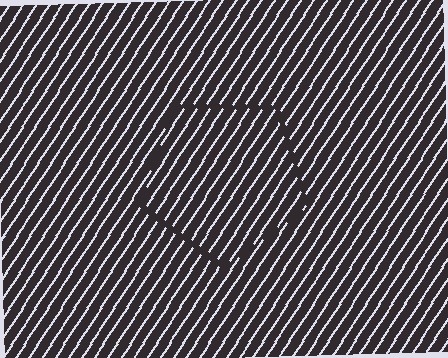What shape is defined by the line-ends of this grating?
An illusory pentagon. The interior of the shape contains the same grating, shifted by half a period — the contour is defined by the phase discontinuity where line-ends from the inner and outer gratings abut.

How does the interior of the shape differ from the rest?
The interior of the shape contains the same grating, shifted by half a period — the contour is defined by the phase discontinuity where line-ends from the inner and outer gratings abut.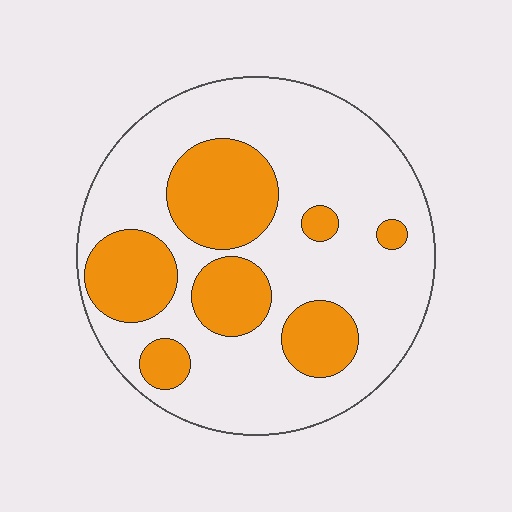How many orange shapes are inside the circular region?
7.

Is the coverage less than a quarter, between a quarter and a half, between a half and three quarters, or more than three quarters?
Between a quarter and a half.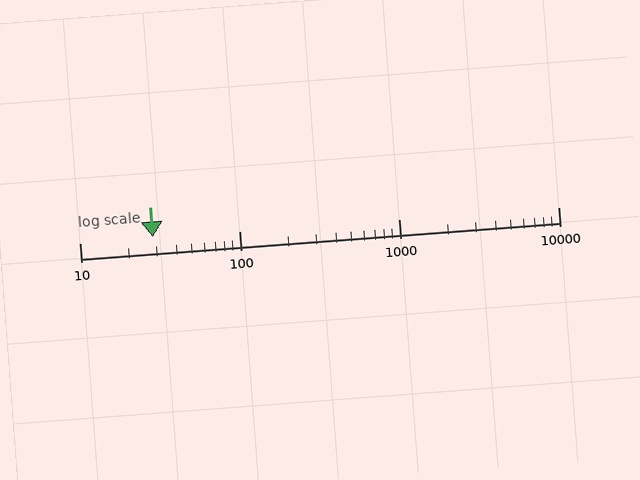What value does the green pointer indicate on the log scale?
The pointer indicates approximately 29.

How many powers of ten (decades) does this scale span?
The scale spans 3 decades, from 10 to 10000.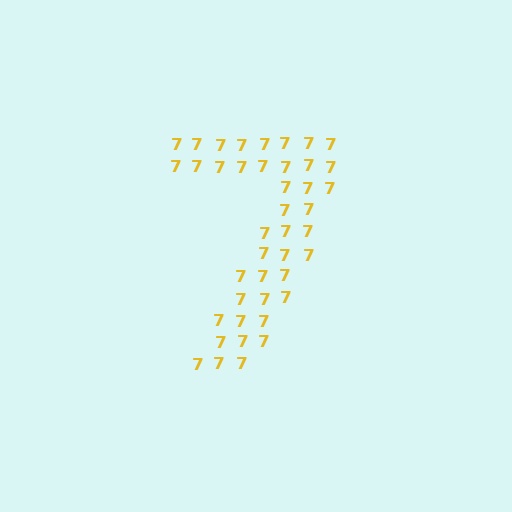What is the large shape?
The large shape is the digit 7.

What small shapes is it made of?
It is made of small digit 7's.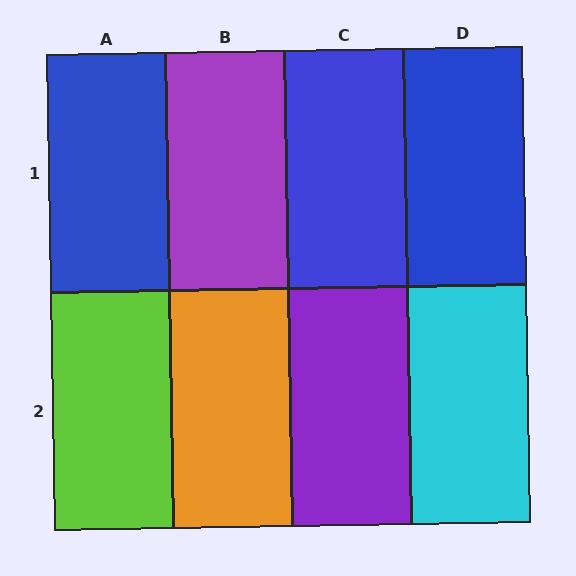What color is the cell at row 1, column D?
Blue.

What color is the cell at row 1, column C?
Blue.